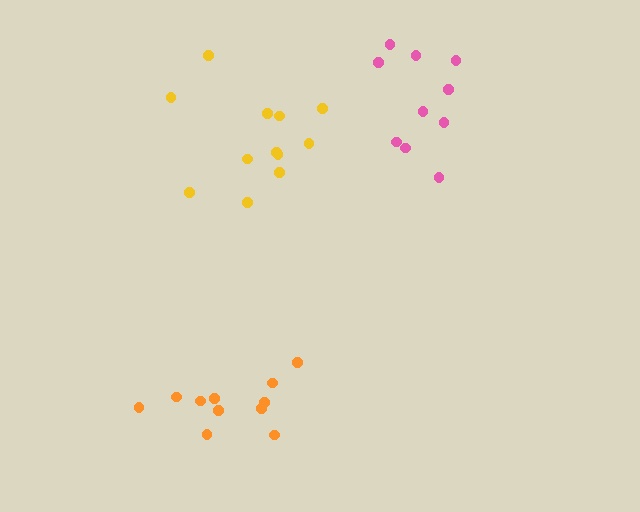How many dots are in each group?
Group 1: 12 dots, Group 2: 11 dots, Group 3: 10 dots (33 total).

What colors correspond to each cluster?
The clusters are colored: yellow, orange, pink.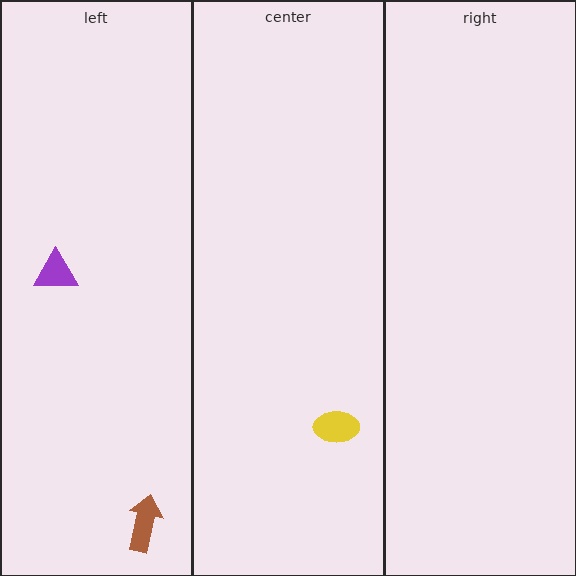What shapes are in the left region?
The purple triangle, the brown arrow.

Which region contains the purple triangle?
The left region.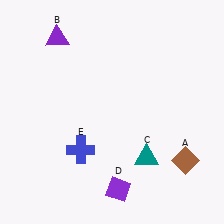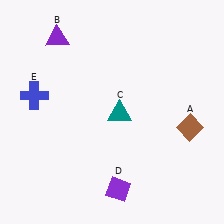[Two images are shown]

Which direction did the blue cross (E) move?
The blue cross (E) moved up.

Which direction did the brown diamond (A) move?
The brown diamond (A) moved up.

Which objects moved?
The objects that moved are: the brown diamond (A), the teal triangle (C), the blue cross (E).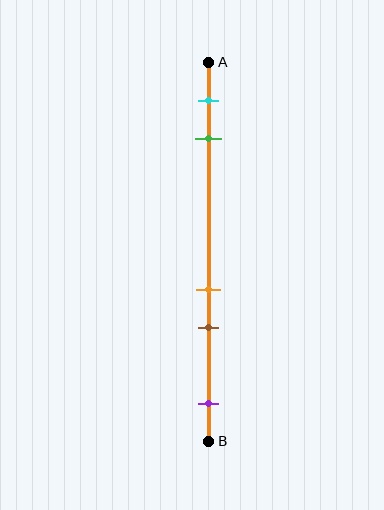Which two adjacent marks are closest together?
The orange and brown marks are the closest adjacent pair.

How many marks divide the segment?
There are 5 marks dividing the segment.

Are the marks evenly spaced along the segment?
No, the marks are not evenly spaced.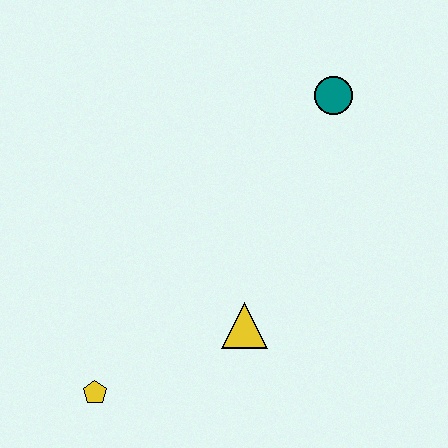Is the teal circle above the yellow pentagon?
Yes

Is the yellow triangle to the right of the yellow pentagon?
Yes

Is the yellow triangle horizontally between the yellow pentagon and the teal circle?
Yes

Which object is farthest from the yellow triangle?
The teal circle is farthest from the yellow triangle.